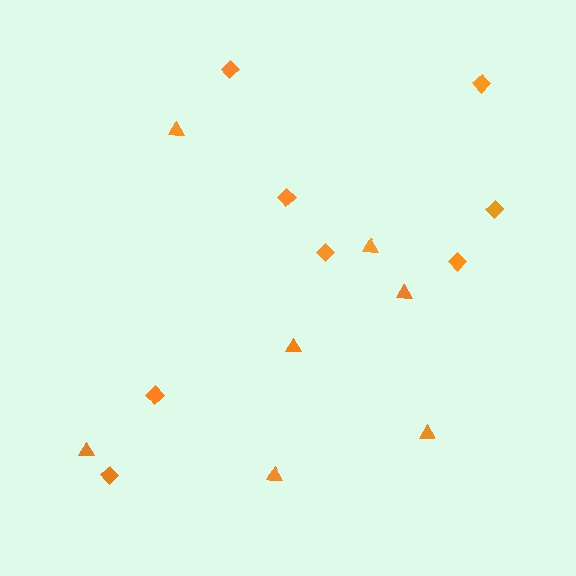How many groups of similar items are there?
There are 2 groups: one group of diamonds (8) and one group of triangles (7).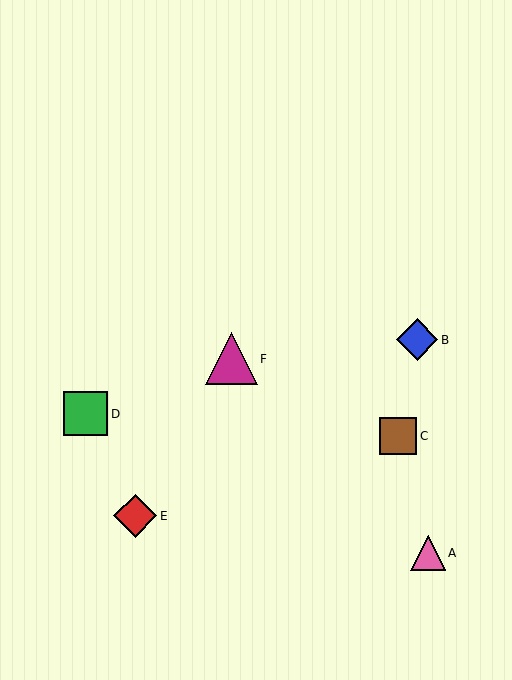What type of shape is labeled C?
Shape C is a brown square.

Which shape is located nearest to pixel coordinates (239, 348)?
The magenta triangle (labeled F) at (231, 359) is nearest to that location.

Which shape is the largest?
The magenta triangle (labeled F) is the largest.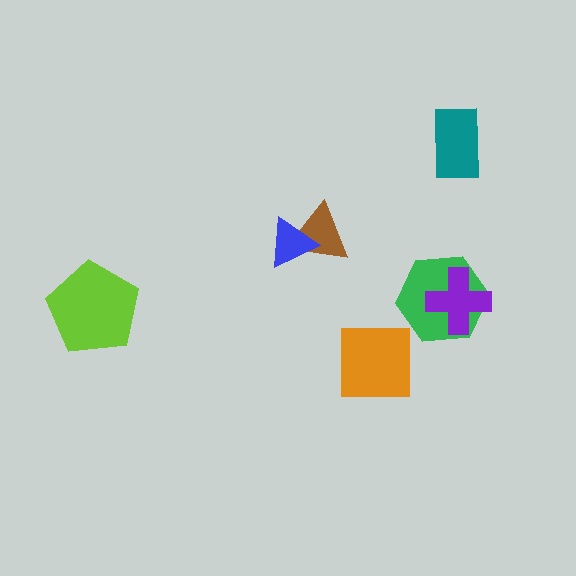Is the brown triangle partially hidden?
Yes, it is partially covered by another shape.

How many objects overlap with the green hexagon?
1 object overlaps with the green hexagon.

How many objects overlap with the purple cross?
1 object overlaps with the purple cross.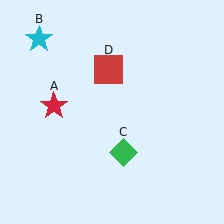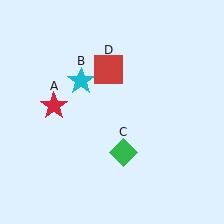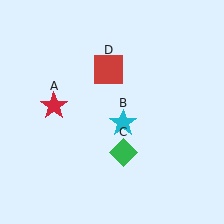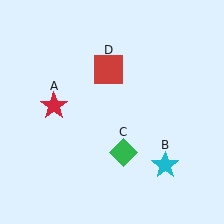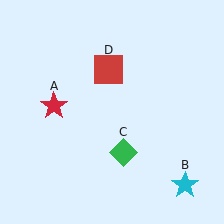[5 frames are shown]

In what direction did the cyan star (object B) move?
The cyan star (object B) moved down and to the right.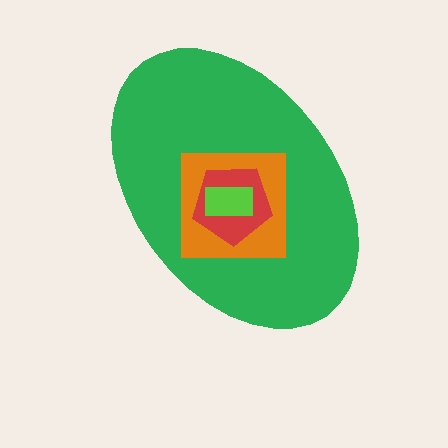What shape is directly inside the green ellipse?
The orange square.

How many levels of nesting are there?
4.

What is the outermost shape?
The green ellipse.